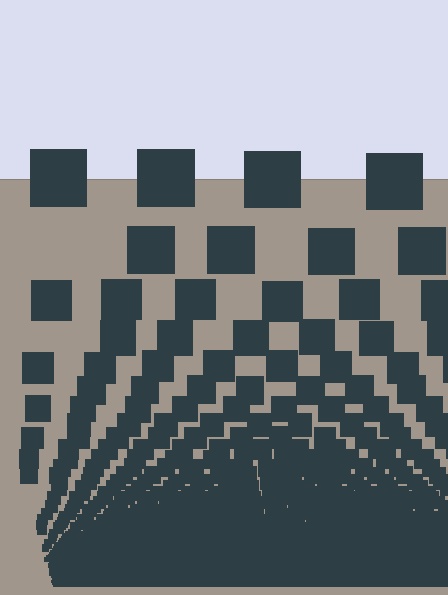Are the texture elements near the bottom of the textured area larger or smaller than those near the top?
Smaller. The gradient is inverted — elements near the bottom are smaller and denser.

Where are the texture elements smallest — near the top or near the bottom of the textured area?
Near the bottom.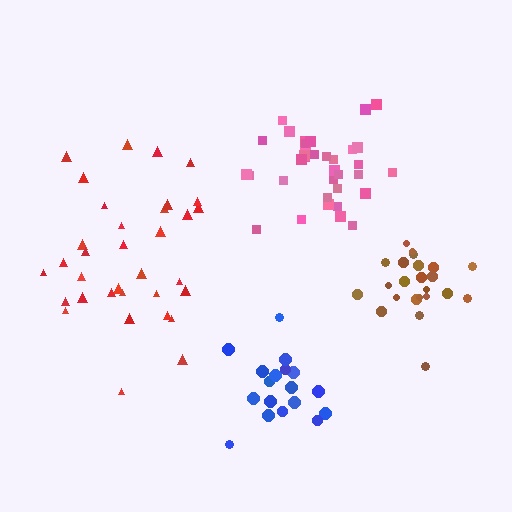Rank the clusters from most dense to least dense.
brown, pink, blue, red.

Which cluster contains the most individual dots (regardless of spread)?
Pink (35).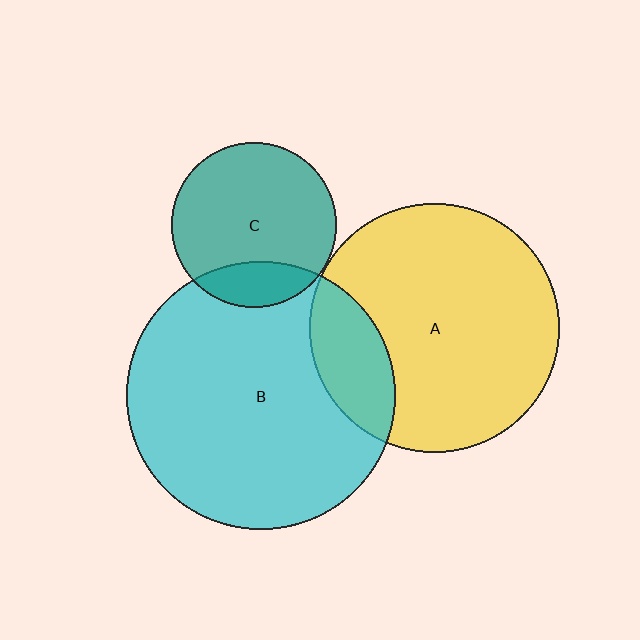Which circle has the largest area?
Circle B (cyan).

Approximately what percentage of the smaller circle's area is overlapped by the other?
Approximately 20%.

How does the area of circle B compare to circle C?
Approximately 2.7 times.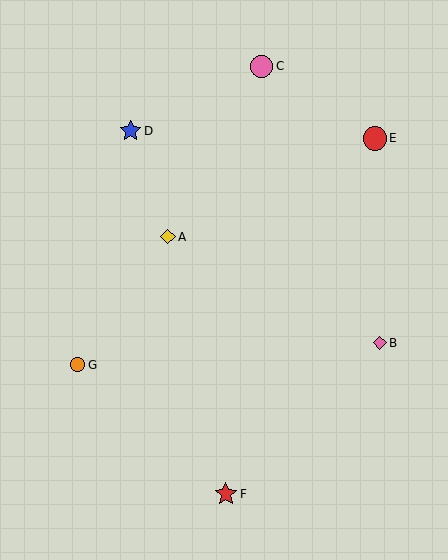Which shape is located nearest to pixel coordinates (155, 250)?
The yellow diamond (labeled A) at (168, 237) is nearest to that location.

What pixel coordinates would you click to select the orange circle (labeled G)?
Click at (78, 365) to select the orange circle G.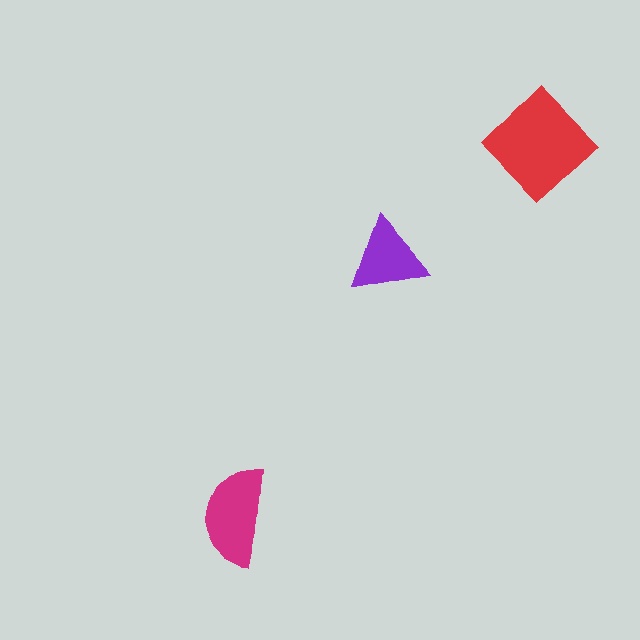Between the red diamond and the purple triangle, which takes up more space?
The red diamond.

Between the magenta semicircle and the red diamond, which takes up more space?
The red diamond.